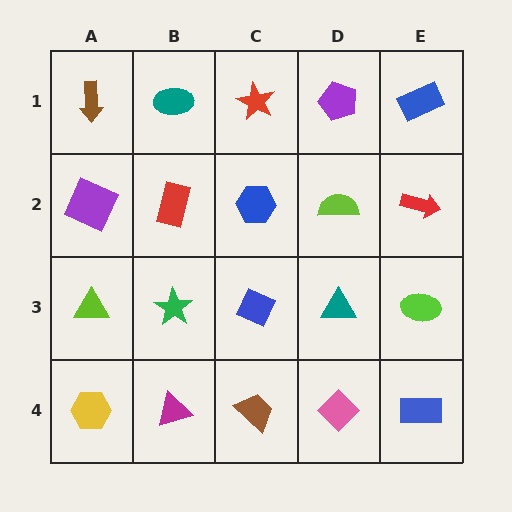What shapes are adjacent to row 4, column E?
A lime ellipse (row 3, column E), a pink diamond (row 4, column D).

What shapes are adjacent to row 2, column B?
A teal ellipse (row 1, column B), a green star (row 3, column B), a purple square (row 2, column A), a blue hexagon (row 2, column C).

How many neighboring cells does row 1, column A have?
2.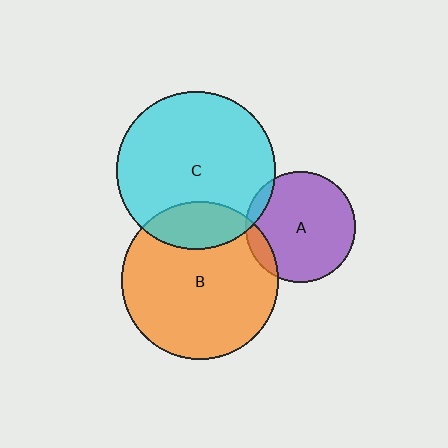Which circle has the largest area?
Circle C (cyan).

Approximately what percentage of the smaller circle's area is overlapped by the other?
Approximately 5%.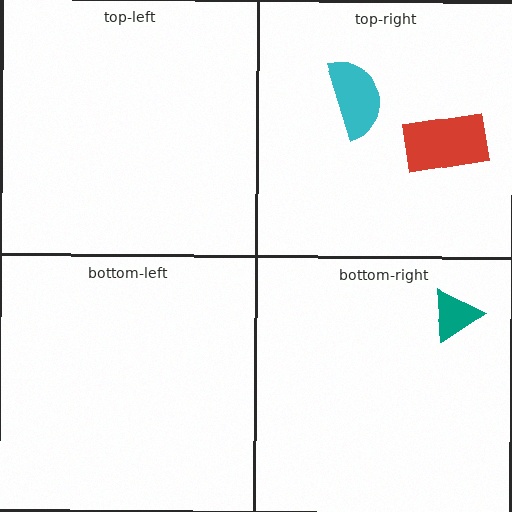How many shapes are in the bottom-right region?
1.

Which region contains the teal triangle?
The bottom-right region.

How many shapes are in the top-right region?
2.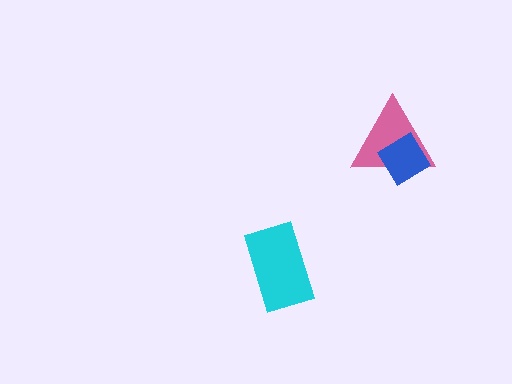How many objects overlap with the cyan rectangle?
0 objects overlap with the cyan rectangle.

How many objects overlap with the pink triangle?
1 object overlaps with the pink triangle.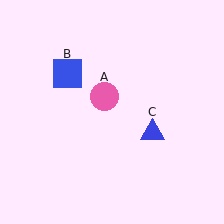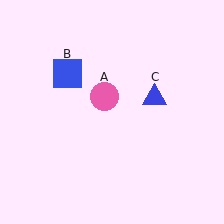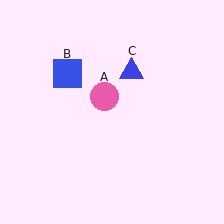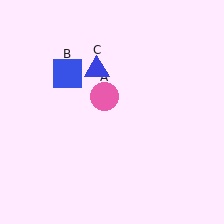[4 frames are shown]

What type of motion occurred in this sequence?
The blue triangle (object C) rotated counterclockwise around the center of the scene.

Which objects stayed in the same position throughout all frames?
Pink circle (object A) and blue square (object B) remained stationary.